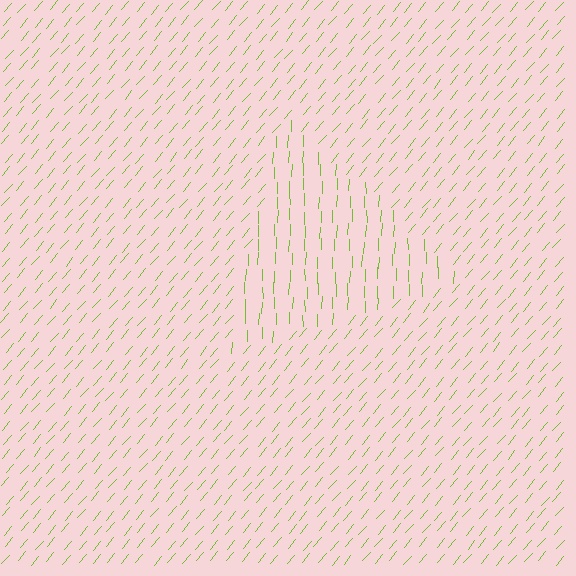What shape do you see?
I see a triangle.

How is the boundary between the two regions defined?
The boundary is defined purely by a change in line orientation (approximately 39 degrees difference). All lines are the same color and thickness.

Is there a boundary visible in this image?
Yes, there is a texture boundary formed by a change in line orientation.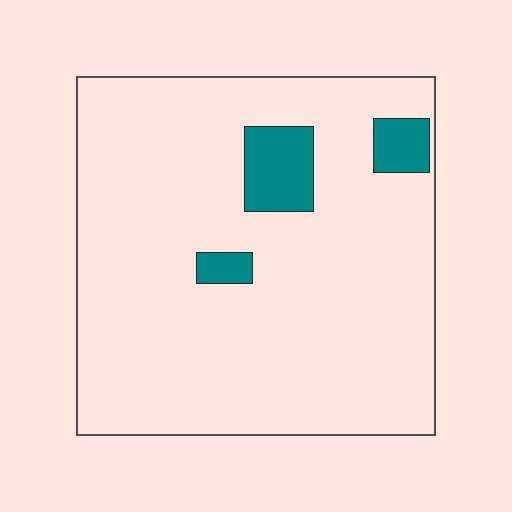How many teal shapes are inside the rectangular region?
3.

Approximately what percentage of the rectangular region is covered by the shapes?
Approximately 10%.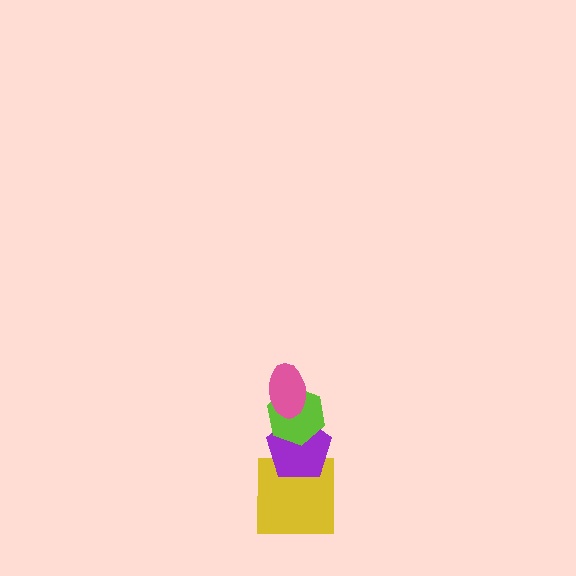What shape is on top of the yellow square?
The purple pentagon is on top of the yellow square.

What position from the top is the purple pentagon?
The purple pentagon is 3rd from the top.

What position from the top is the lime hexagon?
The lime hexagon is 2nd from the top.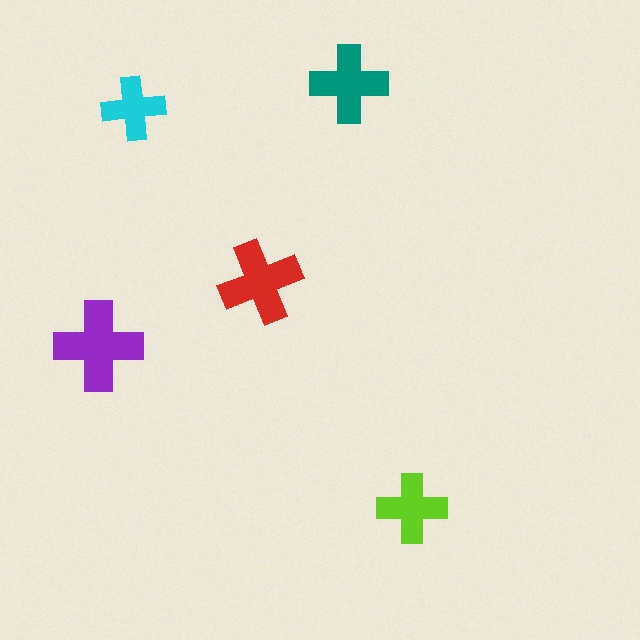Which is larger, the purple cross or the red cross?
The purple one.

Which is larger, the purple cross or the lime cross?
The purple one.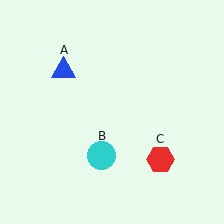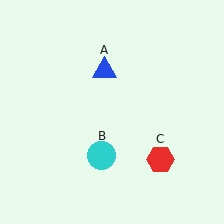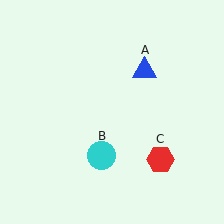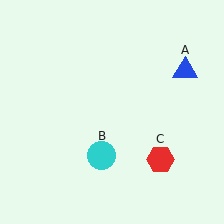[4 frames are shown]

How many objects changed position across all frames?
1 object changed position: blue triangle (object A).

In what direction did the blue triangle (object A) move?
The blue triangle (object A) moved right.